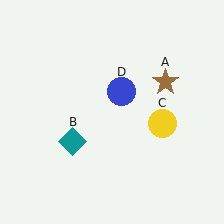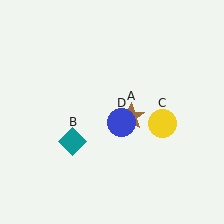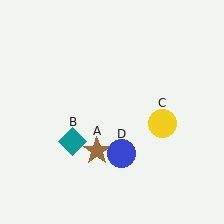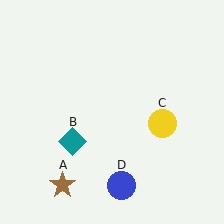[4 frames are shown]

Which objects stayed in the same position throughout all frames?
Teal diamond (object B) and yellow circle (object C) remained stationary.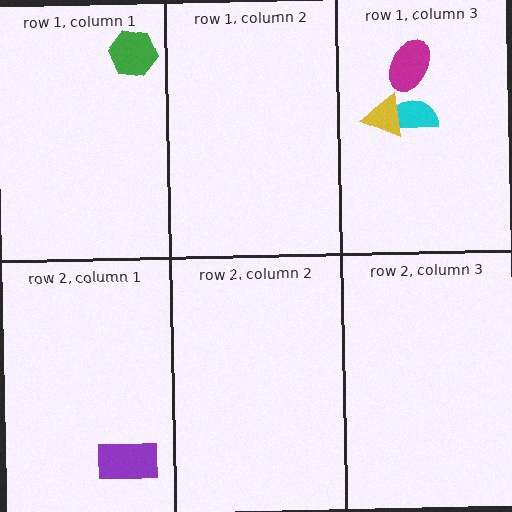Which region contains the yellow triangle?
The row 1, column 3 region.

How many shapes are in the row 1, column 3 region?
3.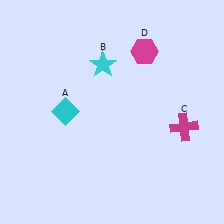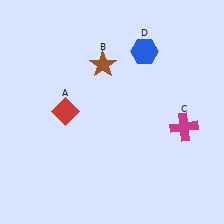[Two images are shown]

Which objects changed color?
A changed from cyan to red. B changed from cyan to brown. D changed from magenta to blue.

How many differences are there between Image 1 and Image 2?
There are 3 differences between the two images.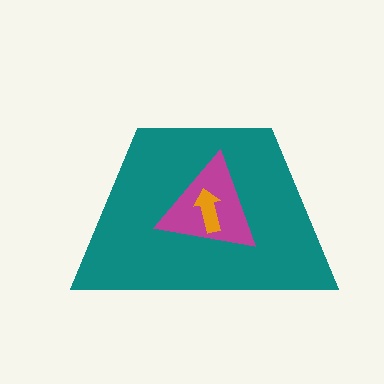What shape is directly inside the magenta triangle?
The orange arrow.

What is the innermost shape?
The orange arrow.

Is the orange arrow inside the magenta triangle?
Yes.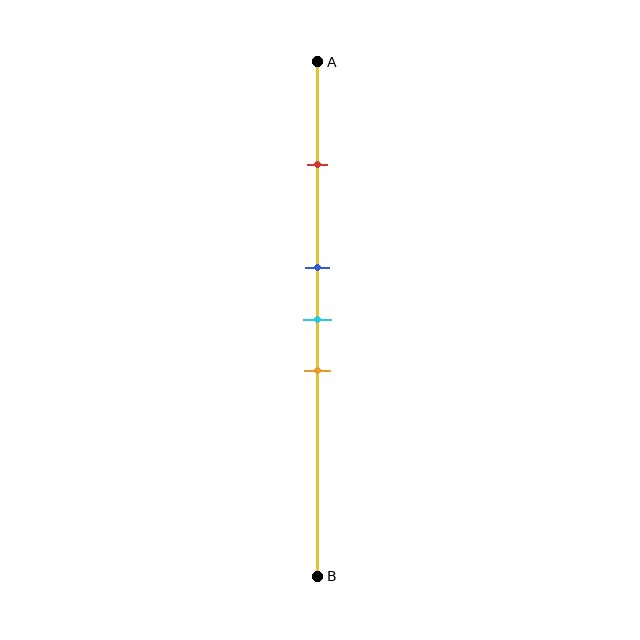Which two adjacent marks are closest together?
The blue and cyan marks are the closest adjacent pair.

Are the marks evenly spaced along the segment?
No, the marks are not evenly spaced.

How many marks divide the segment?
There are 4 marks dividing the segment.